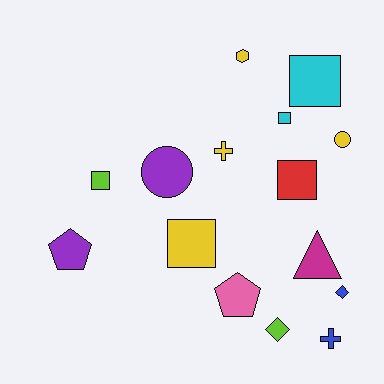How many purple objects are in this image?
There are 2 purple objects.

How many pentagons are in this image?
There are 2 pentagons.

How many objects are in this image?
There are 15 objects.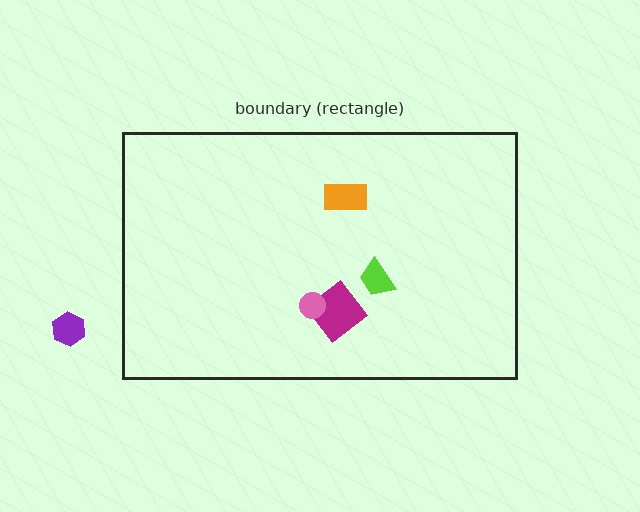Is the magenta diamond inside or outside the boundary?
Inside.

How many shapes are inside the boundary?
4 inside, 1 outside.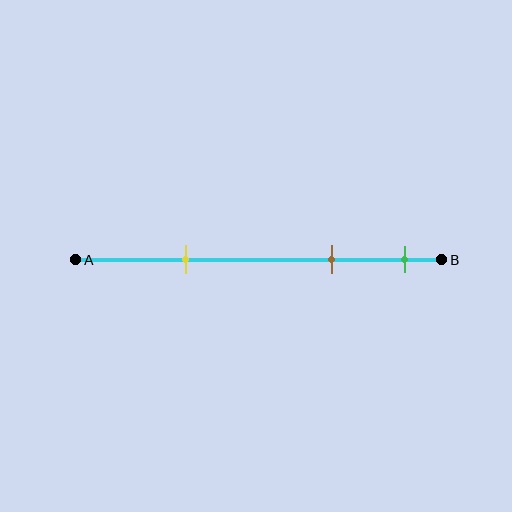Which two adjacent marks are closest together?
The brown and green marks are the closest adjacent pair.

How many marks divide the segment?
There are 3 marks dividing the segment.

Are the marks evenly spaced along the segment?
No, the marks are not evenly spaced.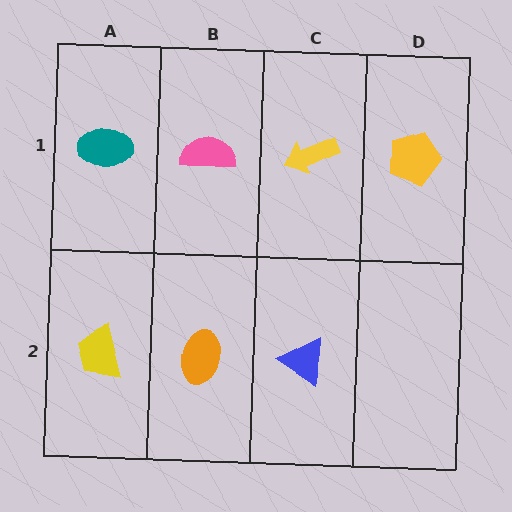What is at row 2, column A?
A yellow trapezoid.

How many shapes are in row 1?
4 shapes.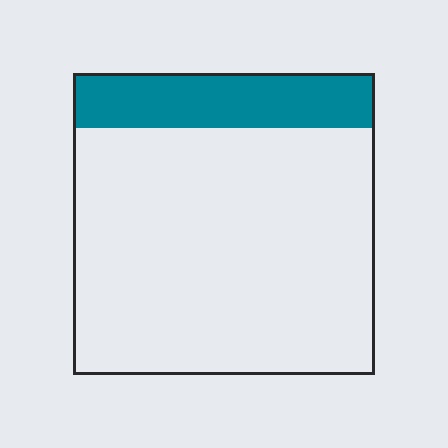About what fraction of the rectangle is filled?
About one sixth (1/6).